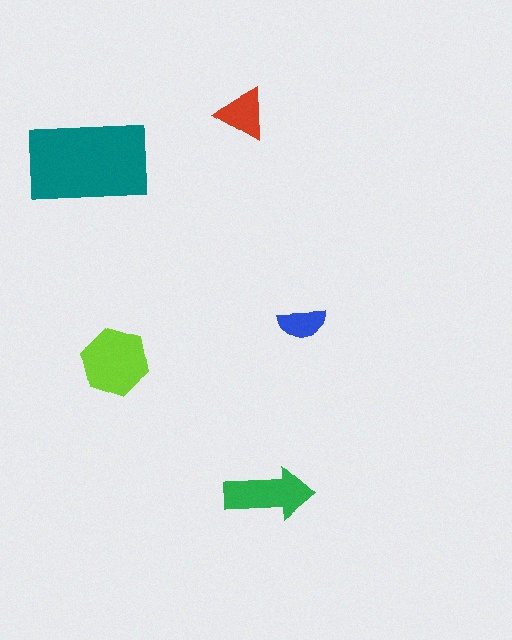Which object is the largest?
The teal rectangle.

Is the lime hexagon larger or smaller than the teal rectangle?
Smaller.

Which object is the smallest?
The blue semicircle.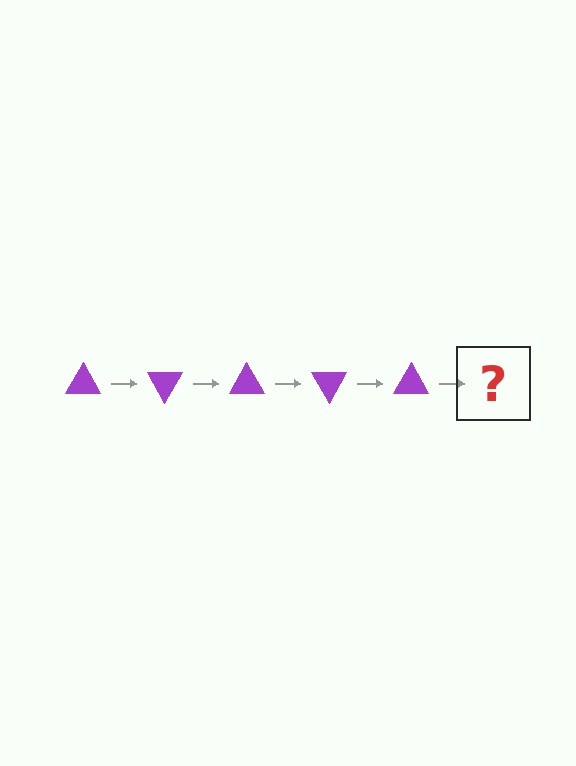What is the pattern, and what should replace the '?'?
The pattern is that the triangle rotates 60 degrees each step. The '?' should be a purple triangle rotated 300 degrees.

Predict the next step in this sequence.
The next step is a purple triangle rotated 300 degrees.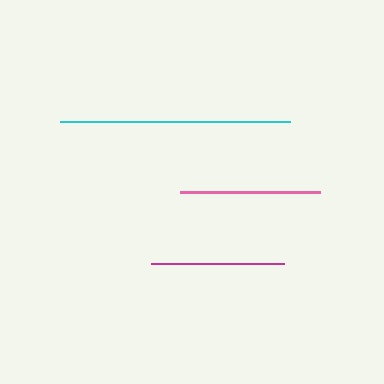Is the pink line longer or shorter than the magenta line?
The pink line is longer than the magenta line.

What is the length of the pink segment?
The pink segment is approximately 139 pixels long.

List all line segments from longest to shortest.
From longest to shortest: cyan, pink, magenta.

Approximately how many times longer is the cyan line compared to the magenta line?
The cyan line is approximately 1.7 times the length of the magenta line.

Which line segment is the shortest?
The magenta line is the shortest at approximately 132 pixels.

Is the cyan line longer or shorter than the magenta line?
The cyan line is longer than the magenta line.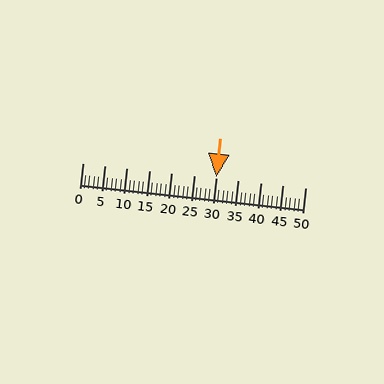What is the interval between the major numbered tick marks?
The major tick marks are spaced 5 units apart.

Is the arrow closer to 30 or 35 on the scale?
The arrow is closer to 30.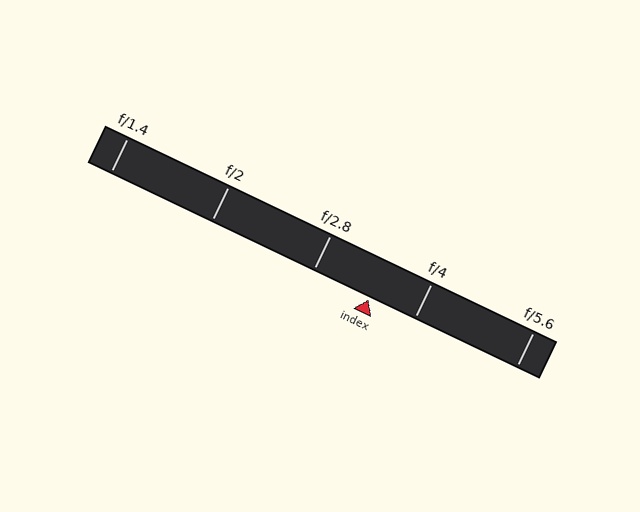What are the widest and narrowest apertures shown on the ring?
The widest aperture shown is f/1.4 and the narrowest is f/5.6.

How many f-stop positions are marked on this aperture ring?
There are 5 f-stop positions marked.